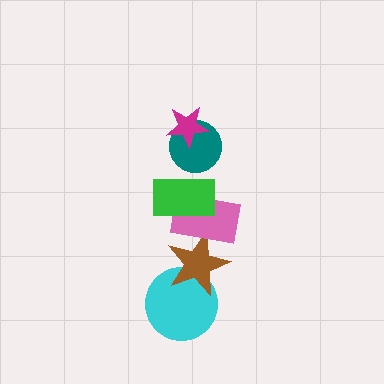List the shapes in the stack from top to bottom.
From top to bottom: the magenta star, the teal circle, the green rectangle, the pink rectangle, the brown star, the cyan circle.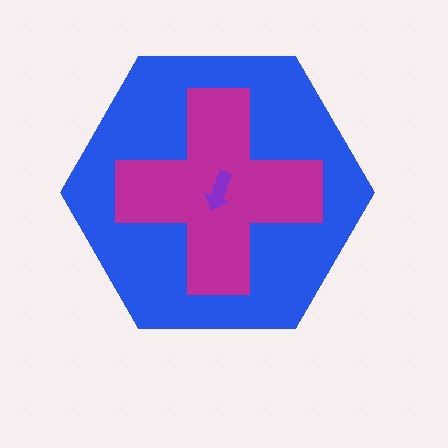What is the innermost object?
The purple arrow.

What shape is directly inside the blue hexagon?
The magenta cross.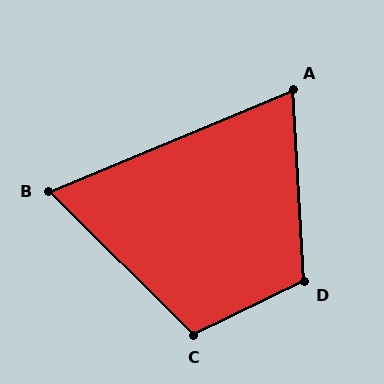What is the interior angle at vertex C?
Approximately 109 degrees (obtuse).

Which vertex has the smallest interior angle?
B, at approximately 67 degrees.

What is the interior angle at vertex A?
Approximately 71 degrees (acute).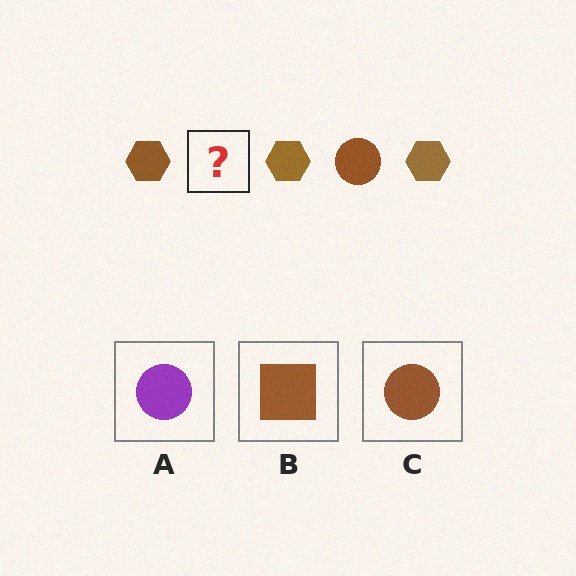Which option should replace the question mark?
Option C.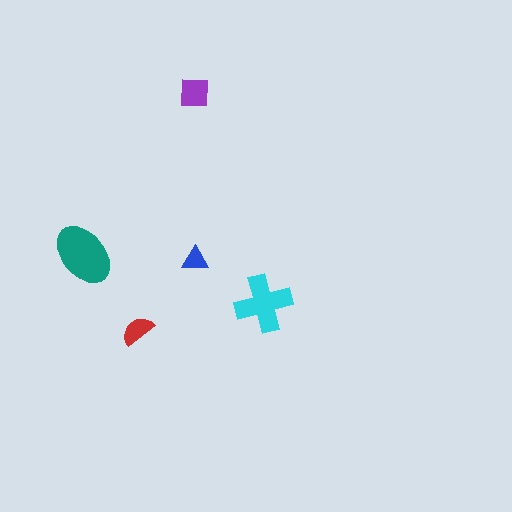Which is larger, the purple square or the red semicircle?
The purple square.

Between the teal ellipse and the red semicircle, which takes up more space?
The teal ellipse.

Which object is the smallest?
The blue triangle.